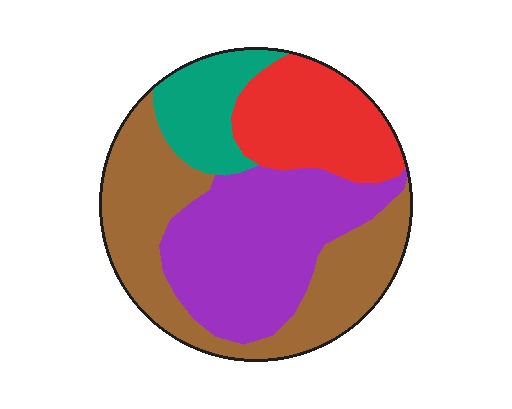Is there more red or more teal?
Red.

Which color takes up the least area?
Teal, at roughly 10%.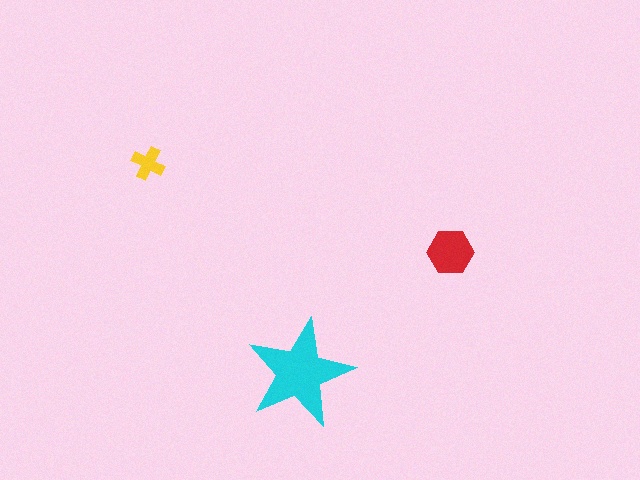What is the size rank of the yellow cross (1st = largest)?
3rd.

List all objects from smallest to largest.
The yellow cross, the red hexagon, the cyan star.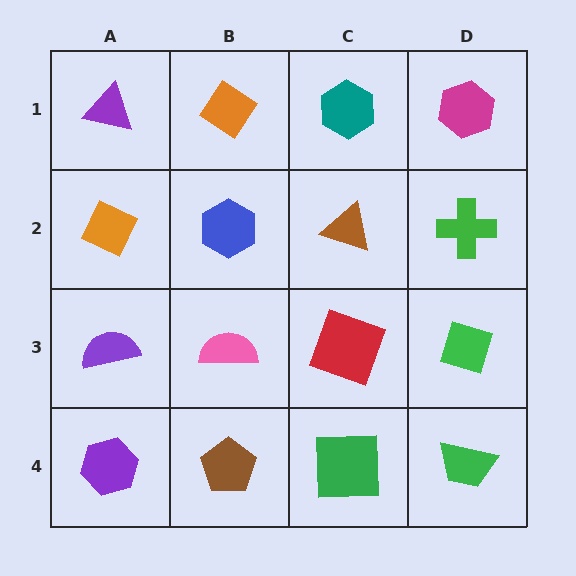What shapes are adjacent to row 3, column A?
An orange diamond (row 2, column A), a purple hexagon (row 4, column A), a pink semicircle (row 3, column B).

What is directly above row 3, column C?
A brown triangle.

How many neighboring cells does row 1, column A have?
2.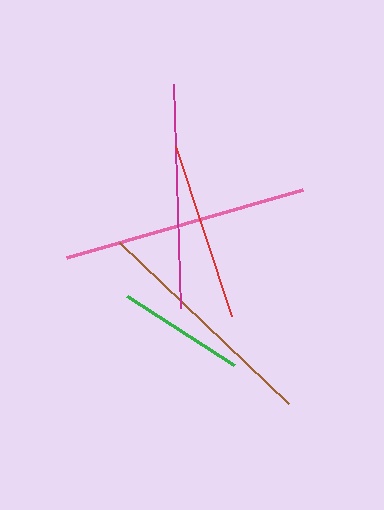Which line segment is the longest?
The pink line is the longest at approximately 245 pixels.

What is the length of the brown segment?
The brown segment is approximately 234 pixels long.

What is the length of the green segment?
The green segment is approximately 127 pixels long.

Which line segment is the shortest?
The green line is the shortest at approximately 127 pixels.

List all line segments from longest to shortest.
From longest to shortest: pink, brown, magenta, red, green.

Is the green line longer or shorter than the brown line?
The brown line is longer than the green line.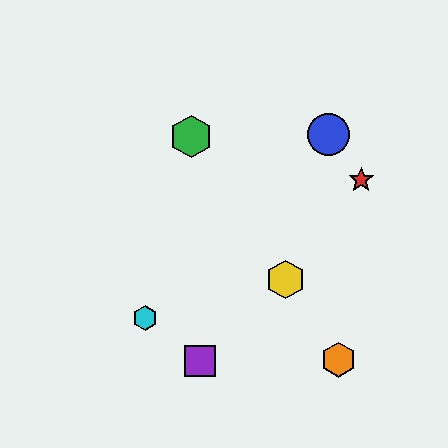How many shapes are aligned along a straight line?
3 shapes (the green hexagon, the yellow hexagon, the orange hexagon) are aligned along a straight line.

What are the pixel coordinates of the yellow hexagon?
The yellow hexagon is at (285, 280).